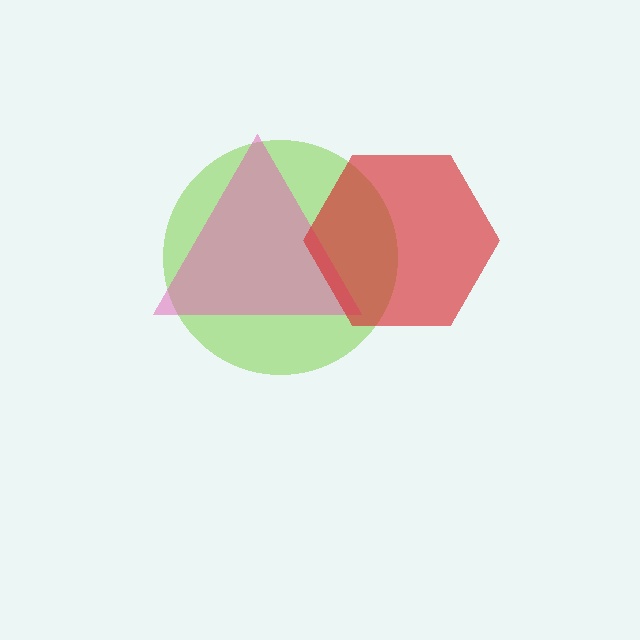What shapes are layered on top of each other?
The layered shapes are: a lime circle, a pink triangle, a red hexagon.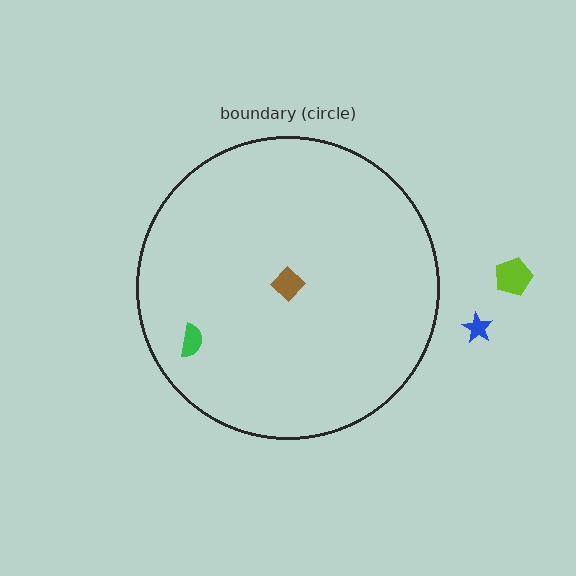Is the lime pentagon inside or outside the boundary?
Outside.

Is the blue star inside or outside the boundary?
Outside.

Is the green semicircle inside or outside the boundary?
Inside.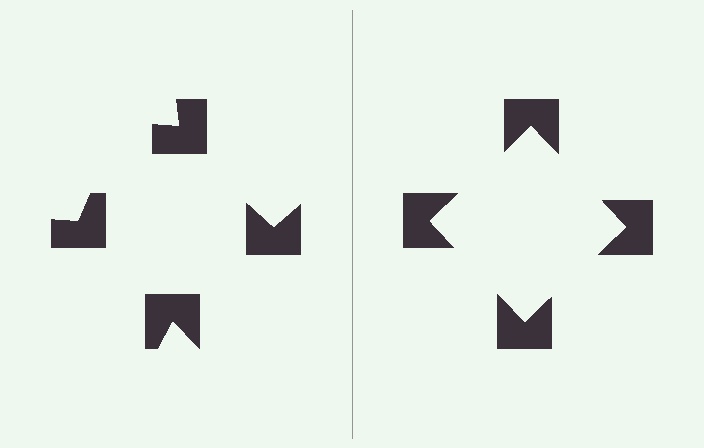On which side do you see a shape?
An illusory square appears on the right side. On the left side the wedge cuts are rotated, so no coherent shape forms.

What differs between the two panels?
The notched squares are positioned identically on both sides; only the wedge orientations differ. On the right they align to a square; on the left they are misaligned.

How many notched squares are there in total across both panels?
8 — 4 on each side.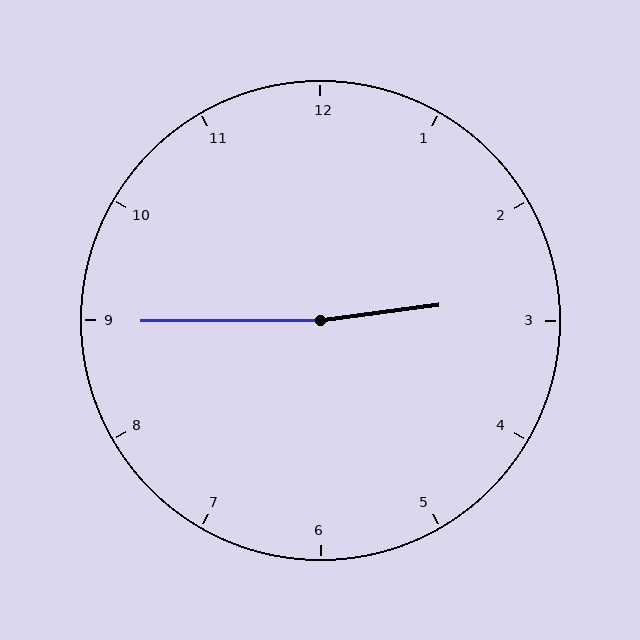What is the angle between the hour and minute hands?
Approximately 172 degrees.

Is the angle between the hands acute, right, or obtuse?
It is obtuse.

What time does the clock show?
2:45.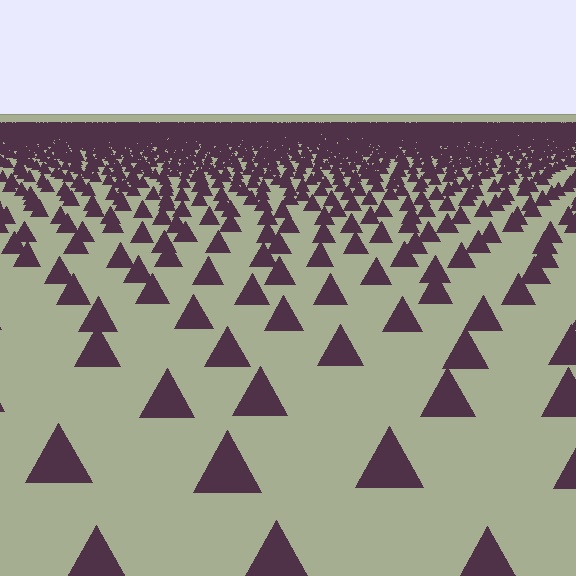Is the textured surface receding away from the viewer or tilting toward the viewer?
The surface is receding away from the viewer. Texture elements get smaller and denser toward the top.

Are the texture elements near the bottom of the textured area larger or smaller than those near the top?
Larger. Near the bottom, elements are closer to the viewer and appear at a bigger on-screen size.